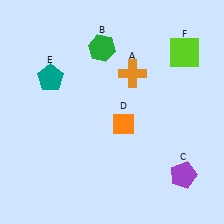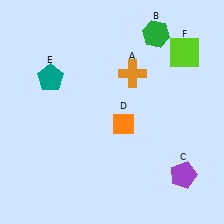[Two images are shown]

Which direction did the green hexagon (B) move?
The green hexagon (B) moved right.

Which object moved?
The green hexagon (B) moved right.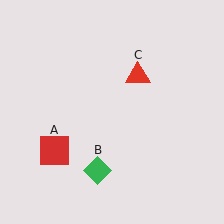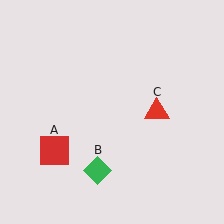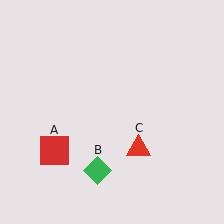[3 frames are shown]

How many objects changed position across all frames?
1 object changed position: red triangle (object C).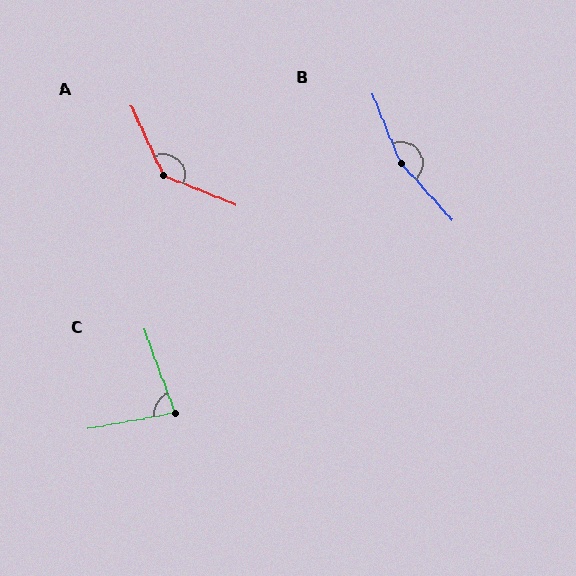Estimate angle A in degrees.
Approximately 137 degrees.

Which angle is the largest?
B, at approximately 160 degrees.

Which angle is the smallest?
C, at approximately 80 degrees.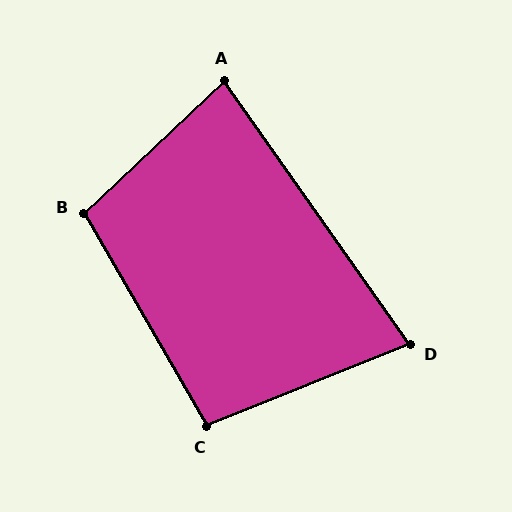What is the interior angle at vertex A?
Approximately 82 degrees (acute).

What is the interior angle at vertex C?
Approximately 98 degrees (obtuse).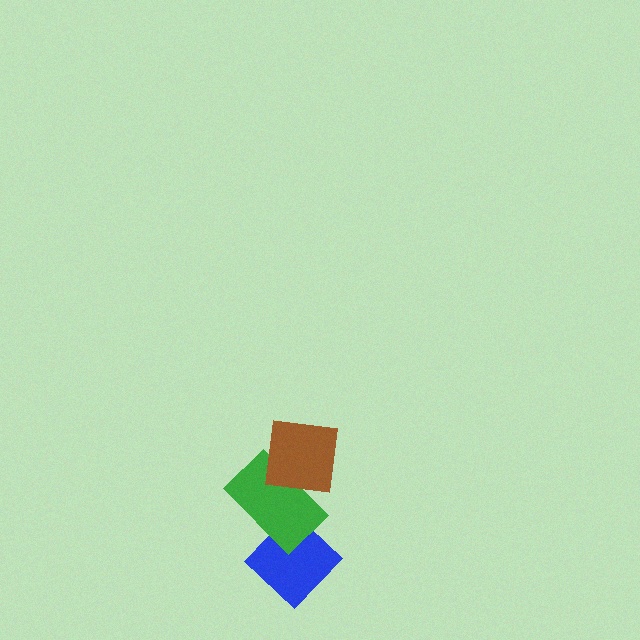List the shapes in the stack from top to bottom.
From top to bottom: the brown square, the green rectangle, the blue diamond.